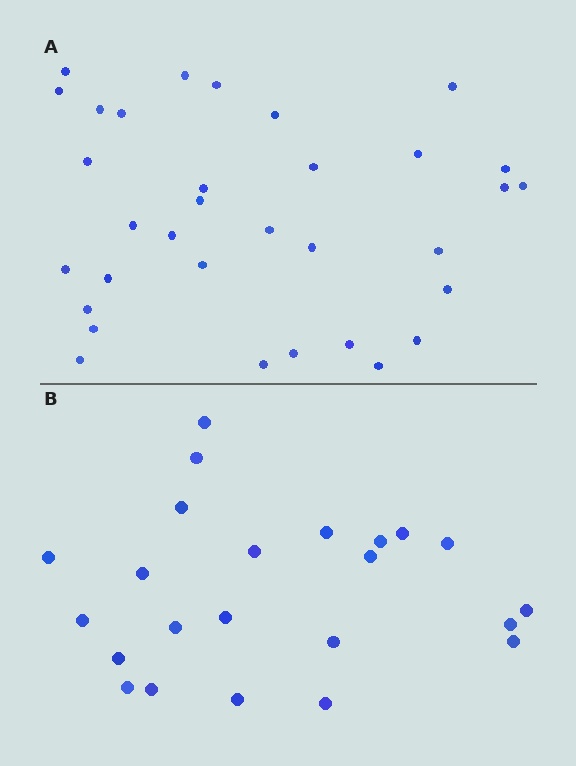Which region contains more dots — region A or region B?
Region A (the top region) has more dots.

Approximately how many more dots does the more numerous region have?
Region A has roughly 10 or so more dots than region B.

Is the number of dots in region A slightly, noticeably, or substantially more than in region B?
Region A has noticeably more, but not dramatically so. The ratio is roughly 1.4 to 1.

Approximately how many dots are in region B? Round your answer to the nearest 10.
About 20 dots. (The exact count is 23, which rounds to 20.)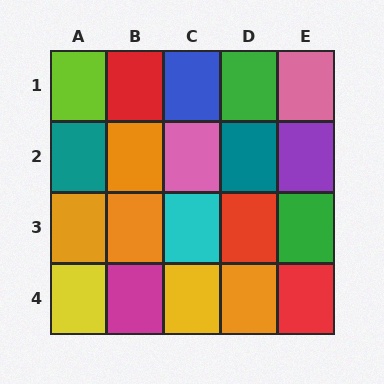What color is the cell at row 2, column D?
Teal.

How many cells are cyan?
1 cell is cyan.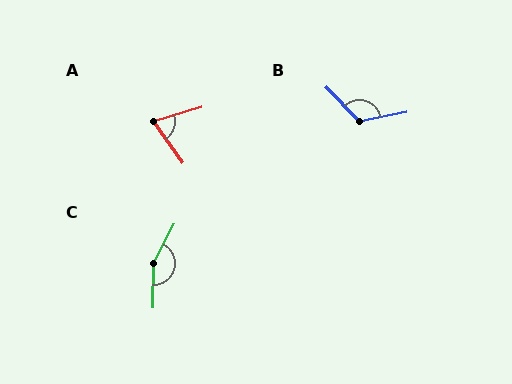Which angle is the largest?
C, at approximately 153 degrees.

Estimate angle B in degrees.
Approximately 123 degrees.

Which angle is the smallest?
A, at approximately 71 degrees.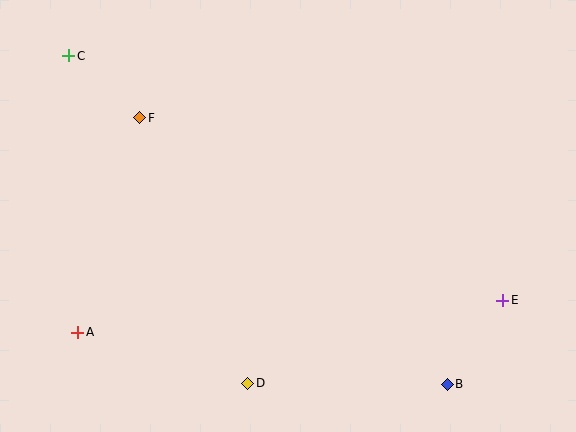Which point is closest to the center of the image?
Point D at (248, 383) is closest to the center.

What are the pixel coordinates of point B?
Point B is at (447, 384).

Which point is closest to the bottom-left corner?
Point A is closest to the bottom-left corner.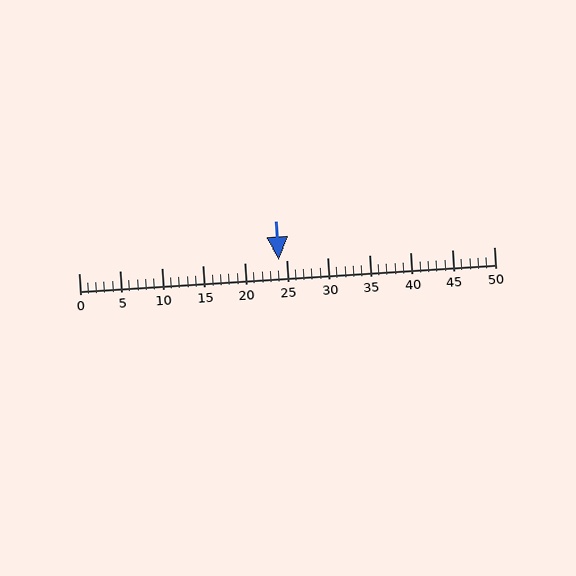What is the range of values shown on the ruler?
The ruler shows values from 0 to 50.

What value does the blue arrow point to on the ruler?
The blue arrow points to approximately 24.